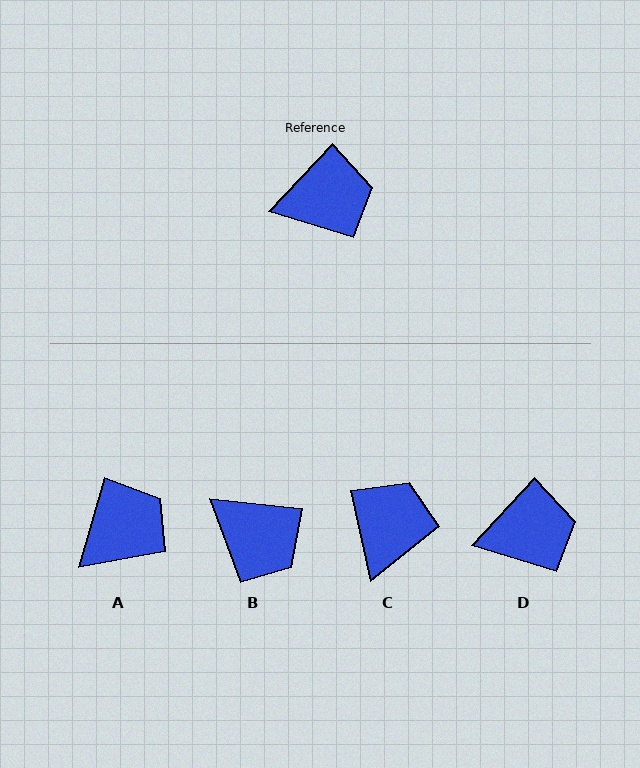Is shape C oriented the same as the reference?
No, it is off by about 55 degrees.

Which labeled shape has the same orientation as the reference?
D.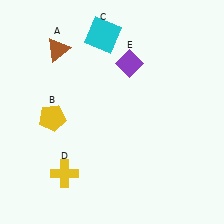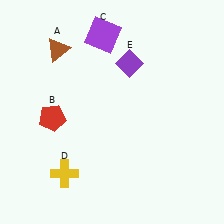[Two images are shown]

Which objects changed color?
B changed from yellow to red. C changed from cyan to purple.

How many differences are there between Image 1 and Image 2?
There are 2 differences between the two images.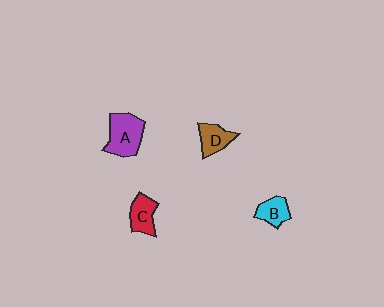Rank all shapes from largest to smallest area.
From largest to smallest: A (purple), C (red), D (brown), B (cyan).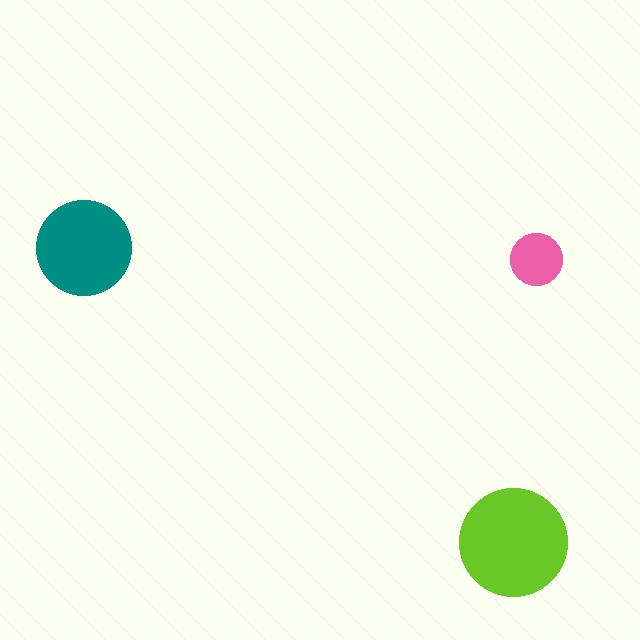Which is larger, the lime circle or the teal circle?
The lime one.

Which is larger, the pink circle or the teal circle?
The teal one.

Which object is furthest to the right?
The pink circle is rightmost.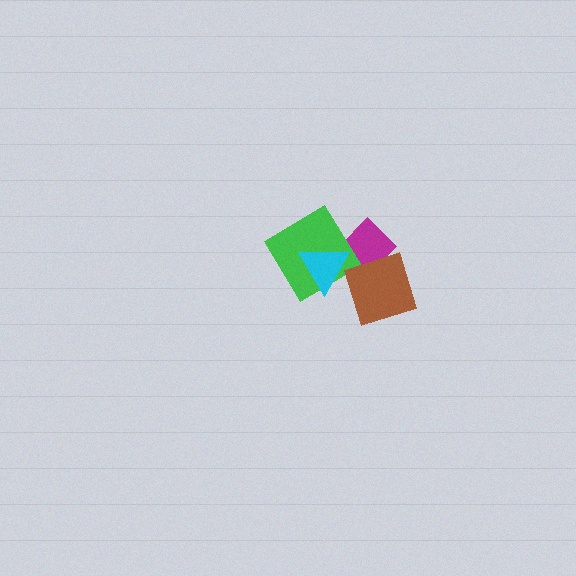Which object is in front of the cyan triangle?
The brown diamond is in front of the cyan triangle.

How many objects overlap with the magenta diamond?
3 objects overlap with the magenta diamond.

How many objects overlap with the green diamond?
3 objects overlap with the green diamond.